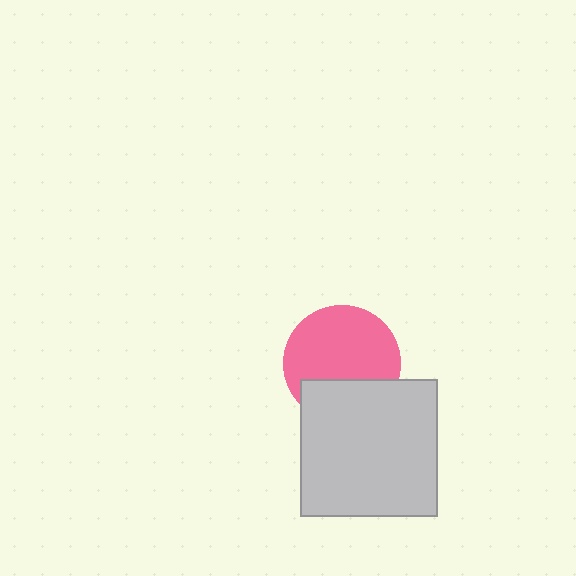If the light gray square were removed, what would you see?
You would see the complete pink circle.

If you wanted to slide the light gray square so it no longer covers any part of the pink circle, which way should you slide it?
Slide it down — that is the most direct way to separate the two shapes.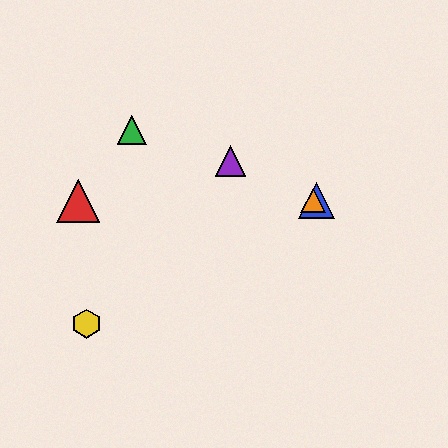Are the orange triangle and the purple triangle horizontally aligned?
No, the orange triangle is at y≈201 and the purple triangle is at y≈161.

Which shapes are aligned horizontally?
The red triangle, the blue triangle, the orange triangle are aligned horizontally.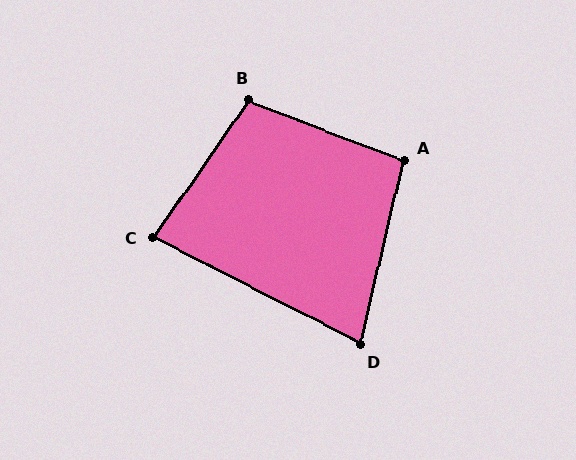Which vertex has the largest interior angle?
B, at approximately 104 degrees.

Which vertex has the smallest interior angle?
D, at approximately 76 degrees.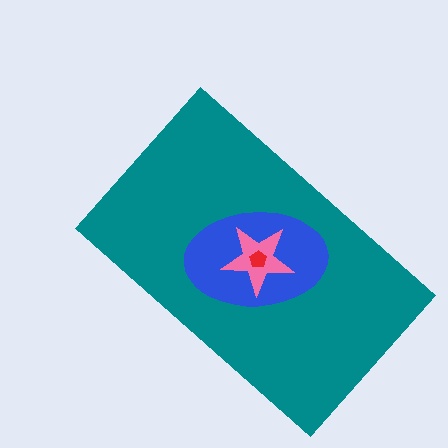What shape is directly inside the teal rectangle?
The blue ellipse.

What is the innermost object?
The red pentagon.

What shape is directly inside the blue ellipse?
The pink star.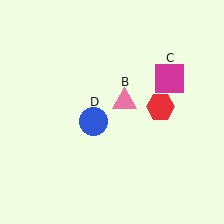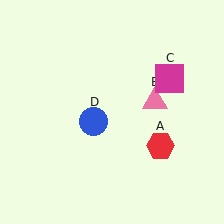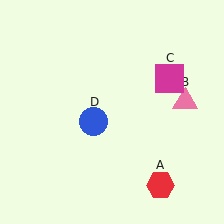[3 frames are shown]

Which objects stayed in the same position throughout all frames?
Magenta square (object C) and blue circle (object D) remained stationary.